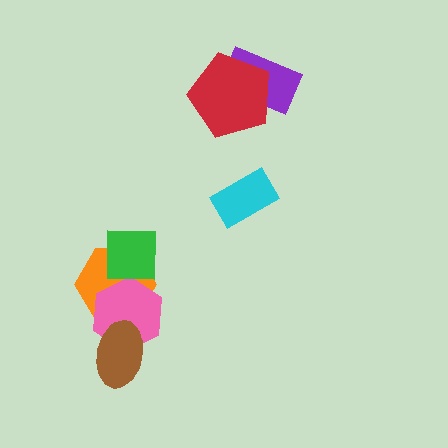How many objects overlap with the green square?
2 objects overlap with the green square.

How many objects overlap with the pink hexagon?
3 objects overlap with the pink hexagon.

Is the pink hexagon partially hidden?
Yes, it is partially covered by another shape.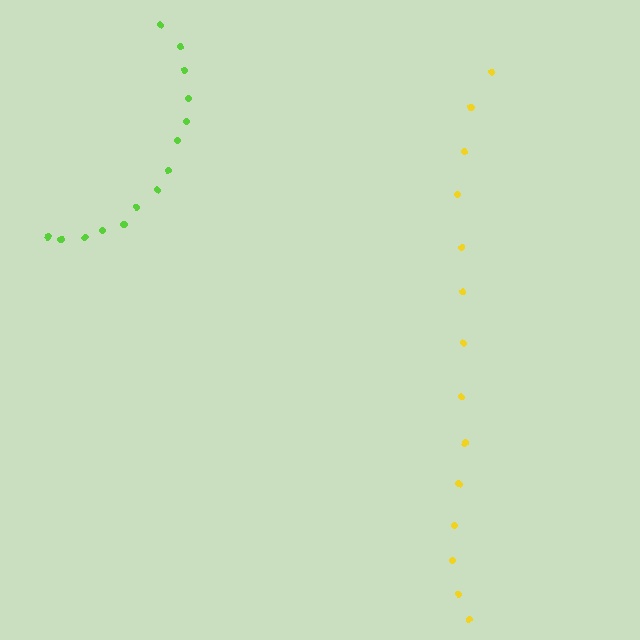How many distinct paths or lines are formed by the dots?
There are 2 distinct paths.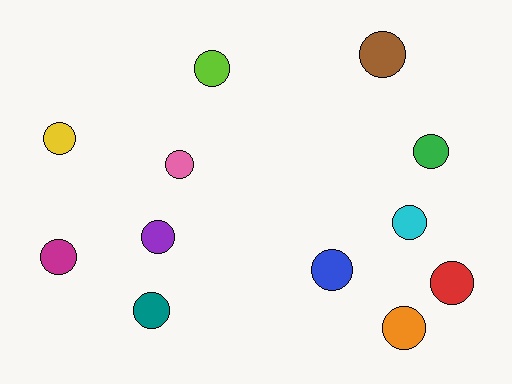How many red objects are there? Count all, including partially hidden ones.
There is 1 red object.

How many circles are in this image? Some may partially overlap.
There are 12 circles.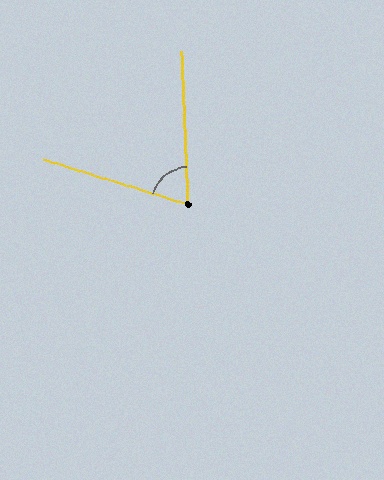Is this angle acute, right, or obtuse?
It is acute.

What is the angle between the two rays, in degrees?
Approximately 70 degrees.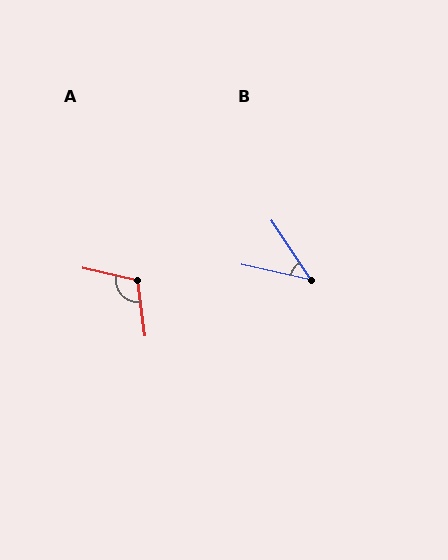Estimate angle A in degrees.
Approximately 111 degrees.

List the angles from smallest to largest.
B (44°), A (111°).